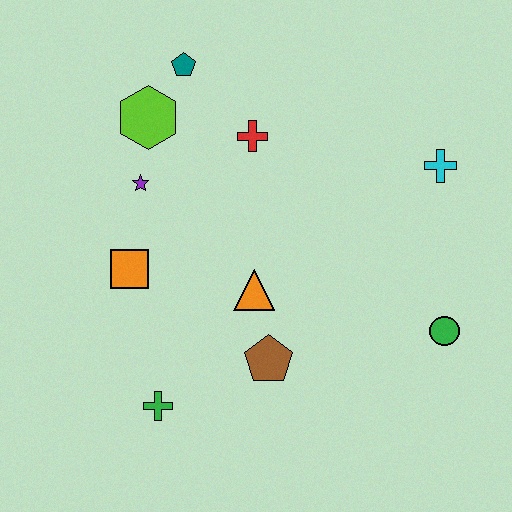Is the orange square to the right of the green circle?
No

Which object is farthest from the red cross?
The green cross is farthest from the red cross.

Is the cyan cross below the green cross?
No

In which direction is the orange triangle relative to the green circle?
The orange triangle is to the left of the green circle.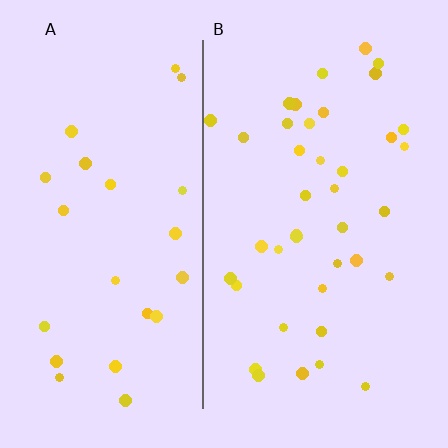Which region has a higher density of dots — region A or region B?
B (the right).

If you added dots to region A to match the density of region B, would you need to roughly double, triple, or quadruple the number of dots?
Approximately double.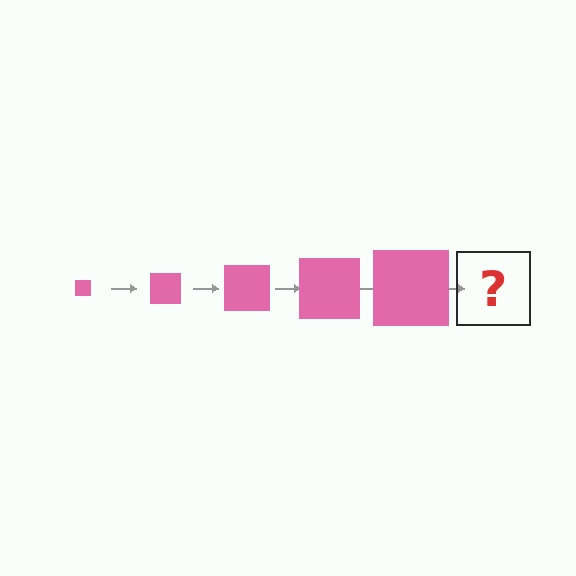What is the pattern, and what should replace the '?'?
The pattern is that the square gets progressively larger each step. The '?' should be a pink square, larger than the previous one.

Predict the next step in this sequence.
The next step is a pink square, larger than the previous one.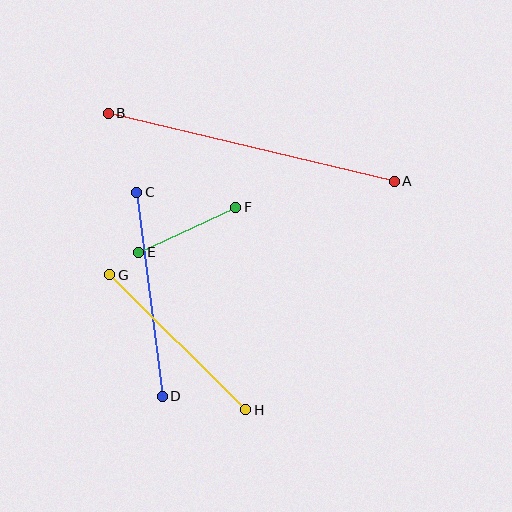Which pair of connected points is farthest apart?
Points A and B are farthest apart.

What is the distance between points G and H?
The distance is approximately 192 pixels.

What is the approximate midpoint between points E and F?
The midpoint is at approximately (187, 230) pixels.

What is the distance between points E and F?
The distance is approximately 107 pixels.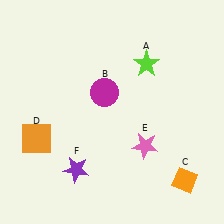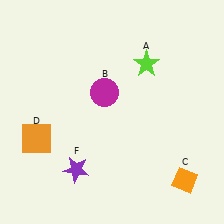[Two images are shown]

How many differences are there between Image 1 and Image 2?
There is 1 difference between the two images.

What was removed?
The pink star (E) was removed in Image 2.